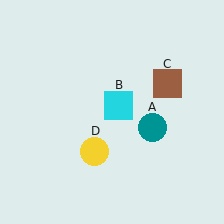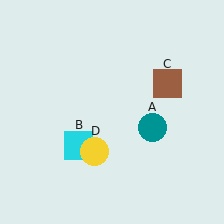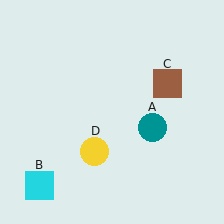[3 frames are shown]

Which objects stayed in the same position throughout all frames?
Teal circle (object A) and brown square (object C) and yellow circle (object D) remained stationary.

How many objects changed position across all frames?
1 object changed position: cyan square (object B).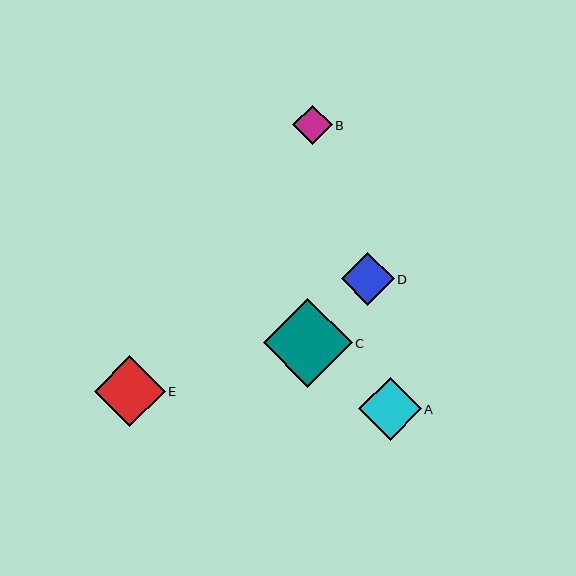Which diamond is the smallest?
Diamond B is the smallest with a size of approximately 40 pixels.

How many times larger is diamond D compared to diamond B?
Diamond D is approximately 1.3 times the size of diamond B.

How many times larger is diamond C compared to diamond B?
Diamond C is approximately 2.2 times the size of diamond B.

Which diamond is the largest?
Diamond C is the largest with a size of approximately 89 pixels.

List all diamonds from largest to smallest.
From largest to smallest: C, E, A, D, B.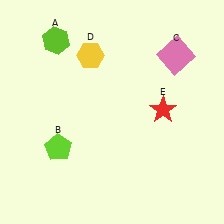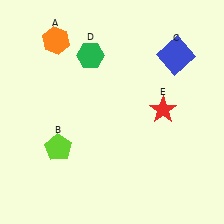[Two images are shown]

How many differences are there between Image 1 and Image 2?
There are 3 differences between the two images.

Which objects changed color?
A changed from lime to orange. C changed from pink to blue. D changed from yellow to green.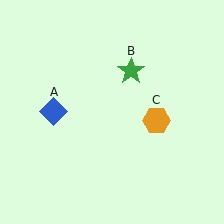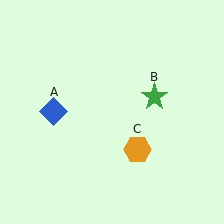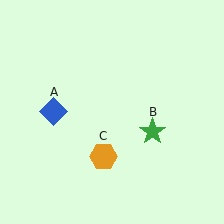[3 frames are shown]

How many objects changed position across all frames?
2 objects changed position: green star (object B), orange hexagon (object C).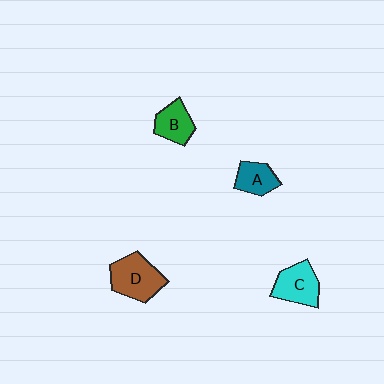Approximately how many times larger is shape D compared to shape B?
Approximately 1.5 times.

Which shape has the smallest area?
Shape A (teal).